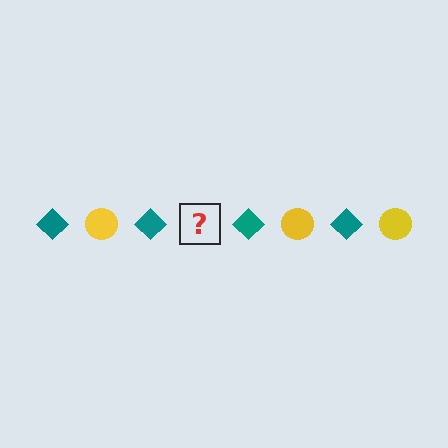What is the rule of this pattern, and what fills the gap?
The rule is that the pattern alternates between teal diamond and yellow circle. The gap should be filled with a yellow circle.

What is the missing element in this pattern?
The missing element is a yellow circle.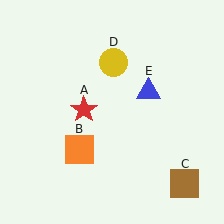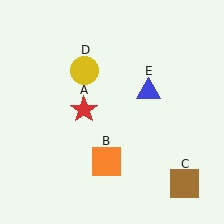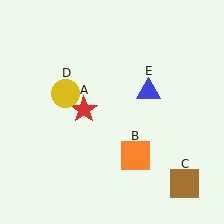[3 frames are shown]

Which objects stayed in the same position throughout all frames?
Red star (object A) and brown square (object C) and blue triangle (object E) remained stationary.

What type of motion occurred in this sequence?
The orange square (object B), yellow circle (object D) rotated counterclockwise around the center of the scene.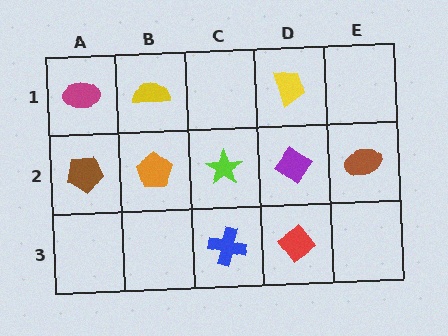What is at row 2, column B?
An orange pentagon.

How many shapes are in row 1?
3 shapes.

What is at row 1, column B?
A yellow semicircle.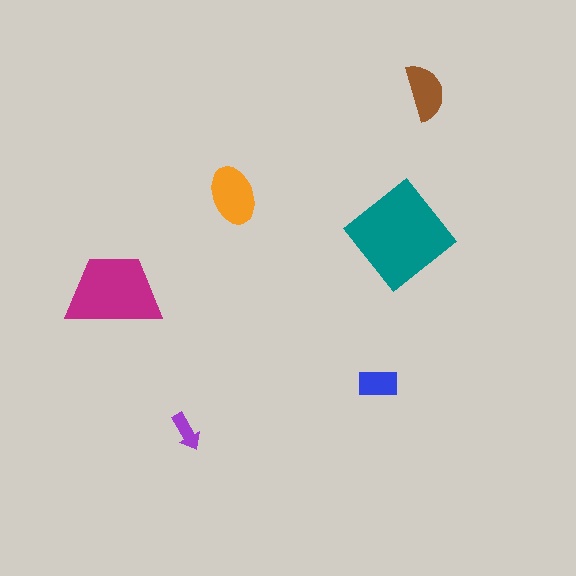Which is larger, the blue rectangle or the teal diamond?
The teal diamond.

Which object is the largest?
The teal diamond.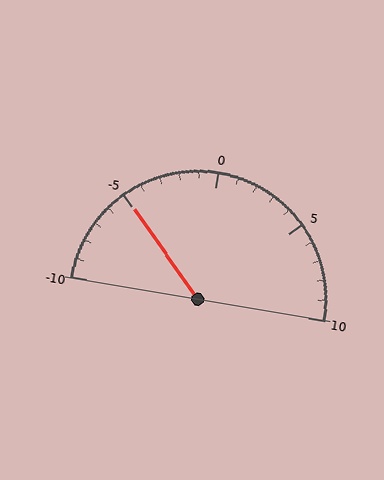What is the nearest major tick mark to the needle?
The nearest major tick mark is -5.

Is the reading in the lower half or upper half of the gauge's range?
The reading is in the lower half of the range (-10 to 10).